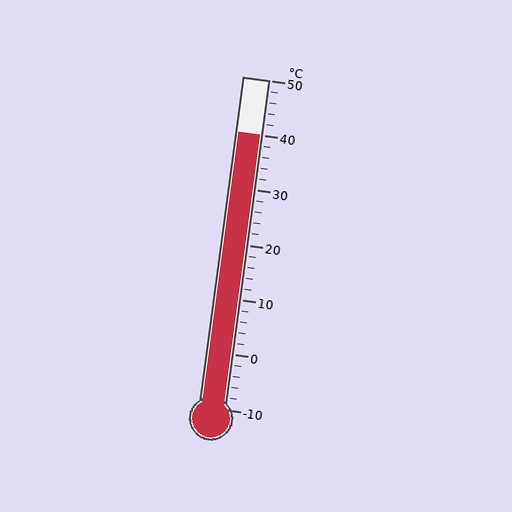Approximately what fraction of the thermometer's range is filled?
The thermometer is filled to approximately 85% of its range.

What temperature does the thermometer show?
The thermometer shows approximately 40°C.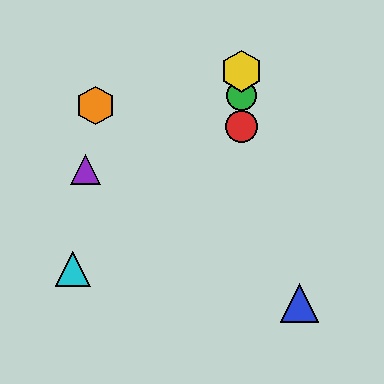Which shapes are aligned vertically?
The red circle, the green circle, the yellow hexagon are aligned vertically.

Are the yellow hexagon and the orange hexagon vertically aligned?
No, the yellow hexagon is at x≈241 and the orange hexagon is at x≈95.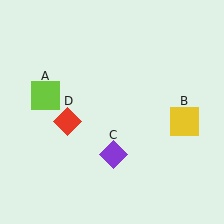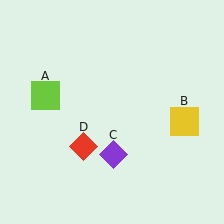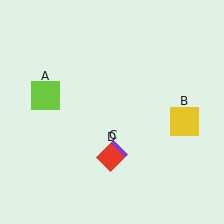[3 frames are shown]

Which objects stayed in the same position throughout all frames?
Lime square (object A) and yellow square (object B) and purple diamond (object C) remained stationary.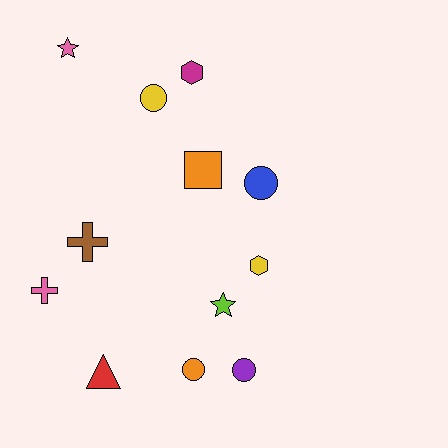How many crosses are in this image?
There are 2 crosses.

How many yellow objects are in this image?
There are 2 yellow objects.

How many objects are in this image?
There are 12 objects.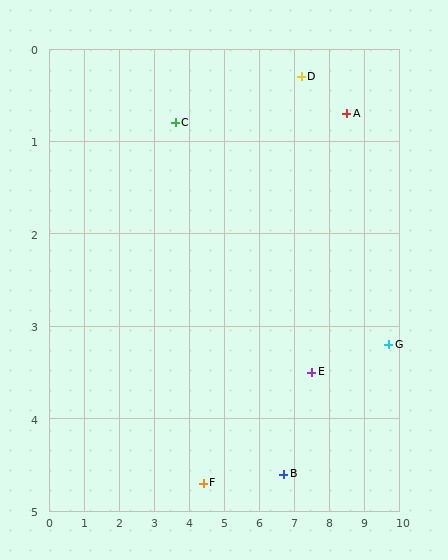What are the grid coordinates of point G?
Point G is at approximately (9.7, 3.2).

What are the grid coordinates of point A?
Point A is at approximately (8.5, 0.7).